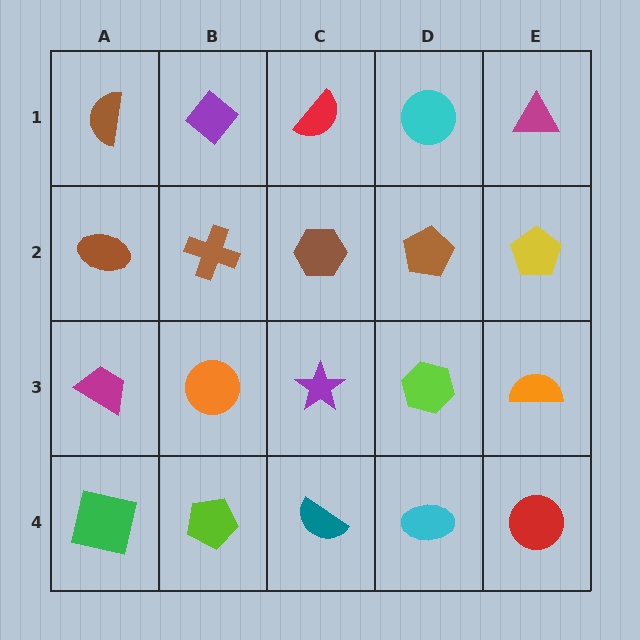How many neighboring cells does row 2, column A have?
3.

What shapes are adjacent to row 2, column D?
A cyan circle (row 1, column D), a lime hexagon (row 3, column D), a brown hexagon (row 2, column C), a yellow pentagon (row 2, column E).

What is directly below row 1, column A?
A brown ellipse.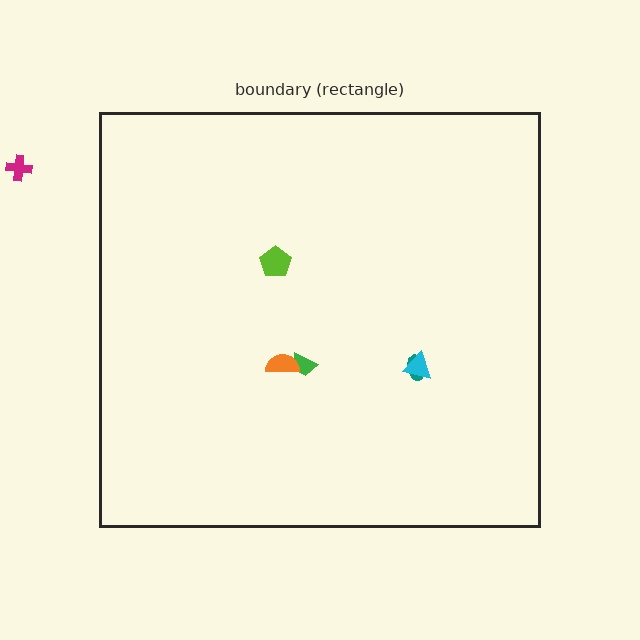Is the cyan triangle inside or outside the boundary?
Inside.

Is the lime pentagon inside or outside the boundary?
Inside.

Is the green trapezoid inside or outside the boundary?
Inside.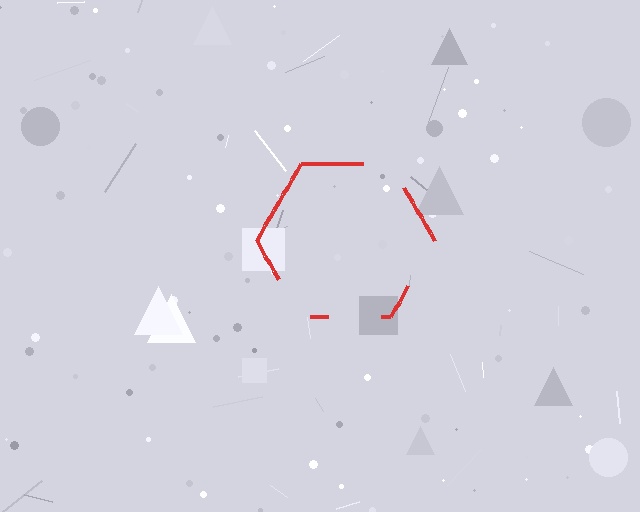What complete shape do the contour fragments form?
The contour fragments form a hexagon.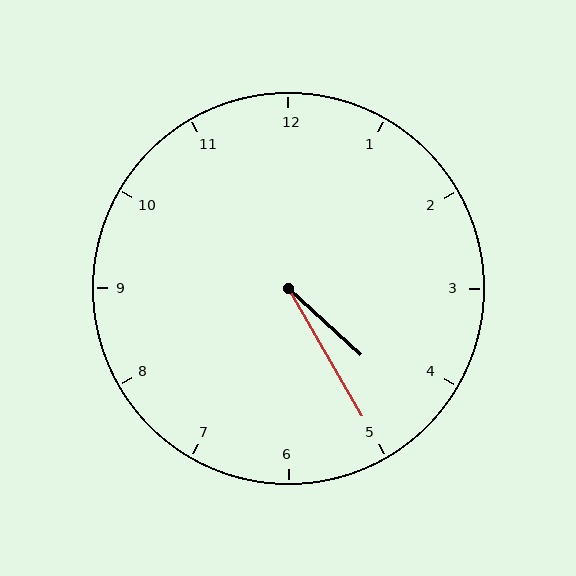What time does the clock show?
4:25.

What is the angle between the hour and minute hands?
Approximately 18 degrees.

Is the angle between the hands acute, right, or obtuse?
It is acute.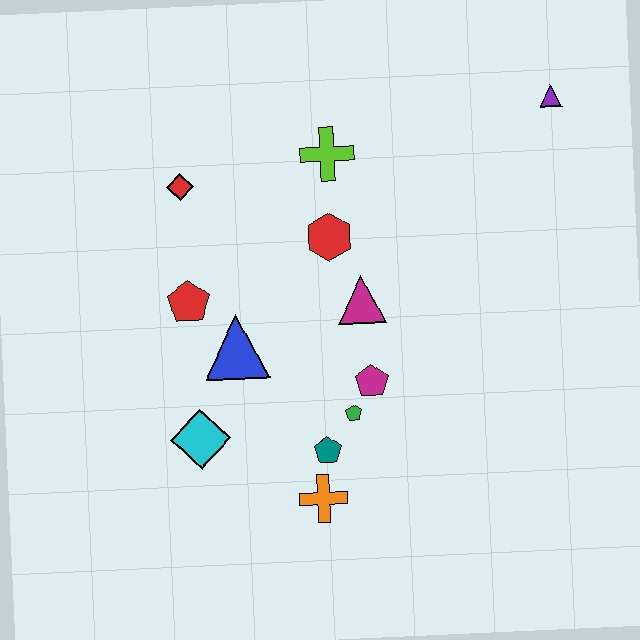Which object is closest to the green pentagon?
The magenta pentagon is closest to the green pentagon.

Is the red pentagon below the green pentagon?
No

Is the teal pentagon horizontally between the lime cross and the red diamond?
Yes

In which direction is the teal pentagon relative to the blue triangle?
The teal pentagon is below the blue triangle.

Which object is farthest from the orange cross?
The purple triangle is farthest from the orange cross.